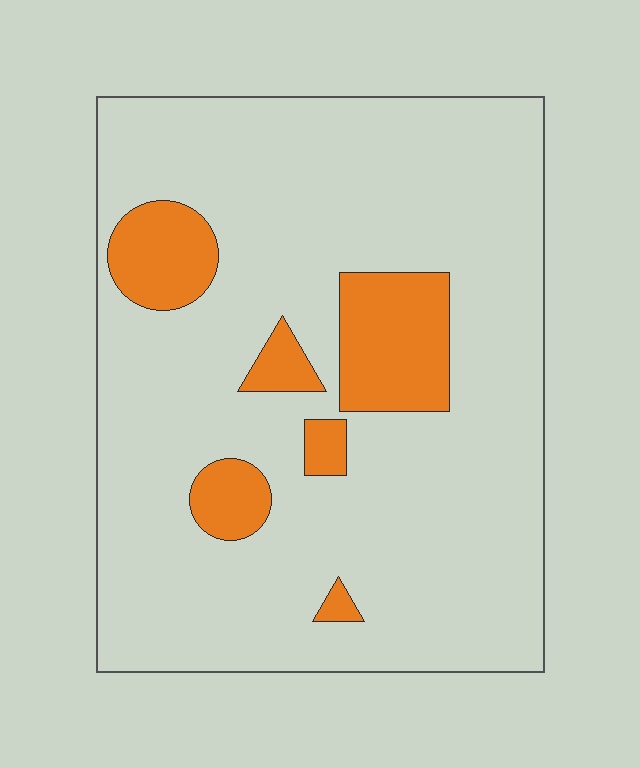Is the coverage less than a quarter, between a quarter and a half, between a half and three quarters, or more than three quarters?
Less than a quarter.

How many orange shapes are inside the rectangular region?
6.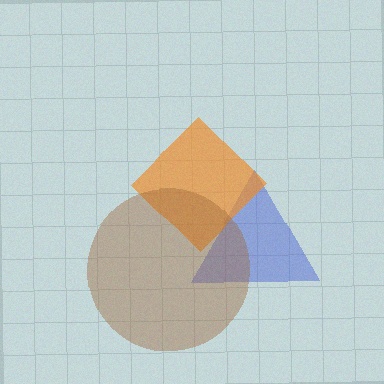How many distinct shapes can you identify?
There are 3 distinct shapes: a blue triangle, an orange diamond, a brown circle.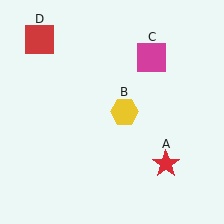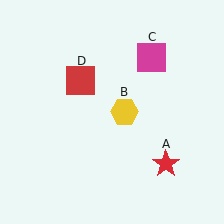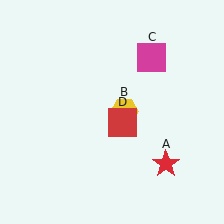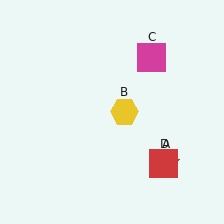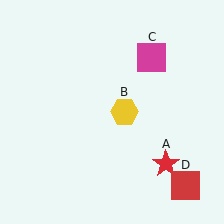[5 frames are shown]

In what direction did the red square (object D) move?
The red square (object D) moved down and to the right.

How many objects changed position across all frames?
1 object changed position: red square (object D).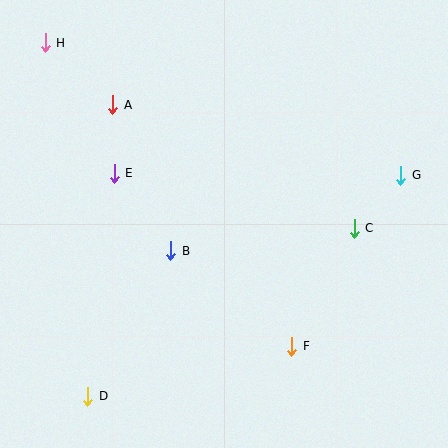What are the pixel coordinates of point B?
Point B is at (171, 251).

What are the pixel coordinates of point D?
Point D is at (88, 396).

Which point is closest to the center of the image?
Point B at (171, 251) is closest to the center.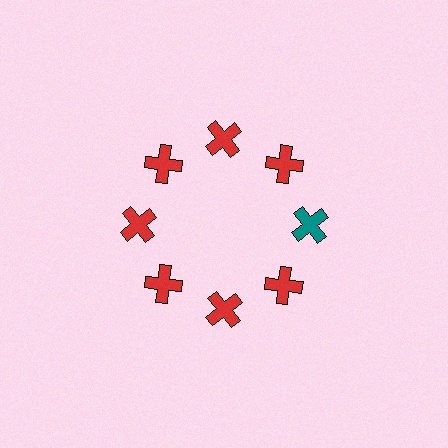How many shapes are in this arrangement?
There are 8 shapes arranged in a ring pattern.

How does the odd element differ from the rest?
It has a different color: teal instead of red.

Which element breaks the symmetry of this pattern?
The teal cross at roughly the 3 o'clock position breaks the symmetry. All other shapes are red crosses.